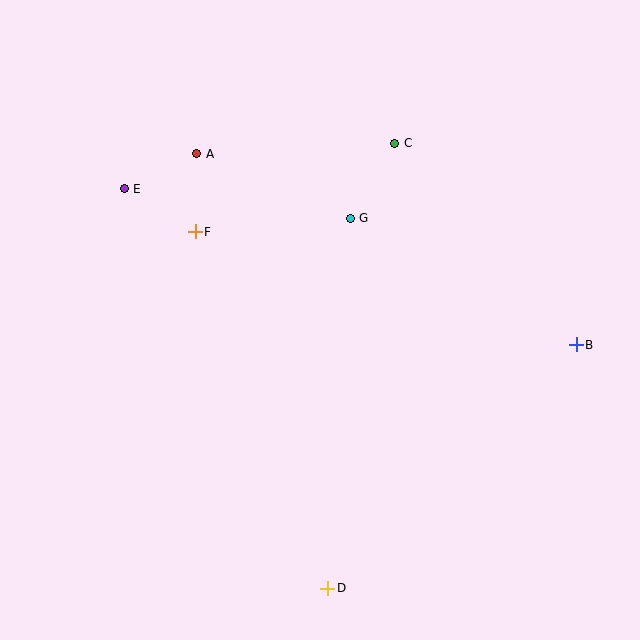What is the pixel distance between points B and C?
The distance between B and C is 271 pixels.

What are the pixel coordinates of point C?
Point C is at (395, 143).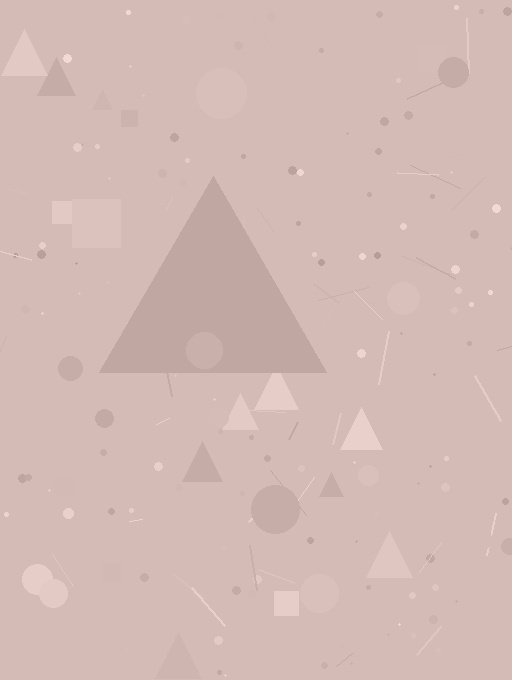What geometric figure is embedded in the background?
A triangle is embedded in the background.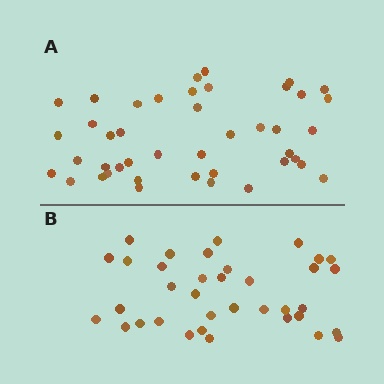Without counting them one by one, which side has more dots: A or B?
Region A (the top region) has more dots.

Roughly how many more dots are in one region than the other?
Region A has roughly 8 or so more dots than region B.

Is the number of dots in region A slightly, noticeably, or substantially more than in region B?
Region A has only slightly more — the two regions are fairly close. The ratio is roughly 1.2 to 1.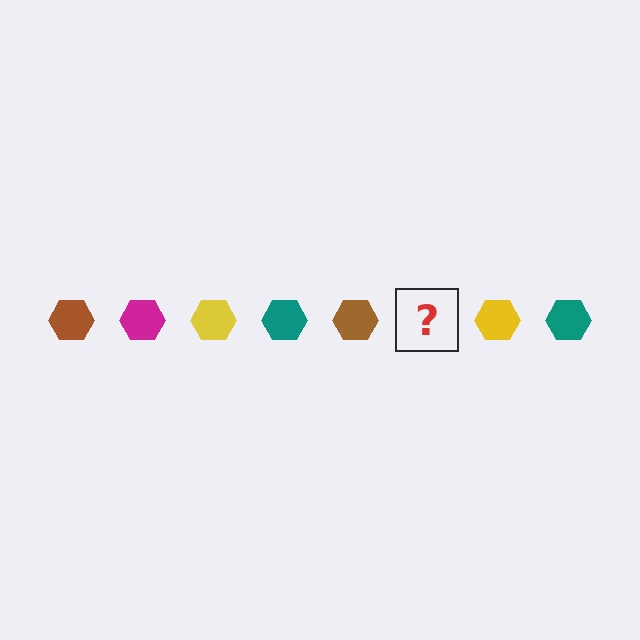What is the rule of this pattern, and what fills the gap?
The rule is that the pattern cycles through brown, magenta, yellow, teal hexagons. The gap should be filled with a magenta hexagon.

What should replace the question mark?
The question mark should be replaced with a magenta hexagon.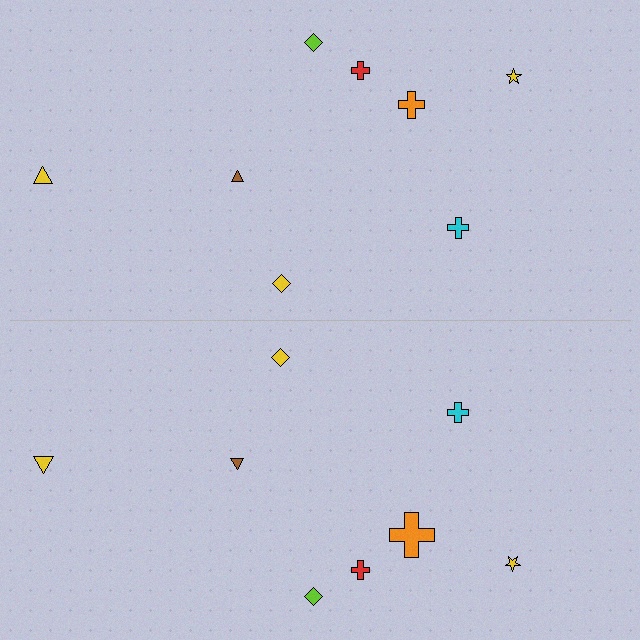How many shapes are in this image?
There are 16 shapes in this image.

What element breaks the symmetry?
The orange cross on the bottom side has a different size than its mirror counterpart.